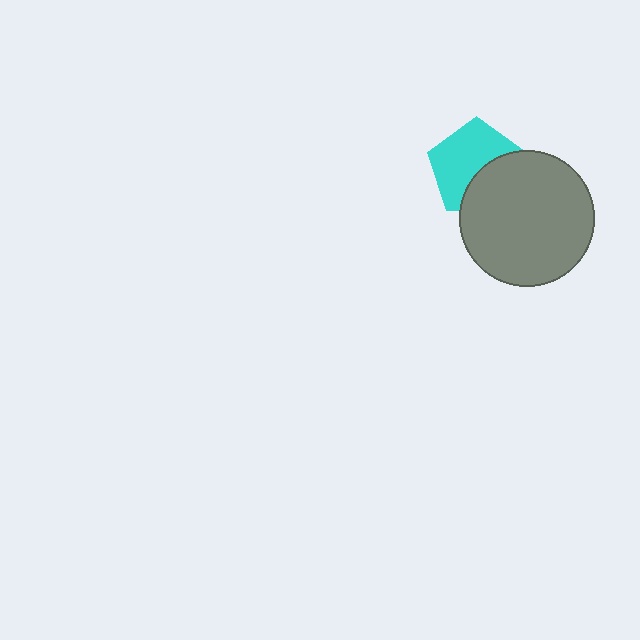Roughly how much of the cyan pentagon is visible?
About half of it is visible (roughly 61%).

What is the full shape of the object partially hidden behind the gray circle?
The partially hidden object is a cyan pentagon.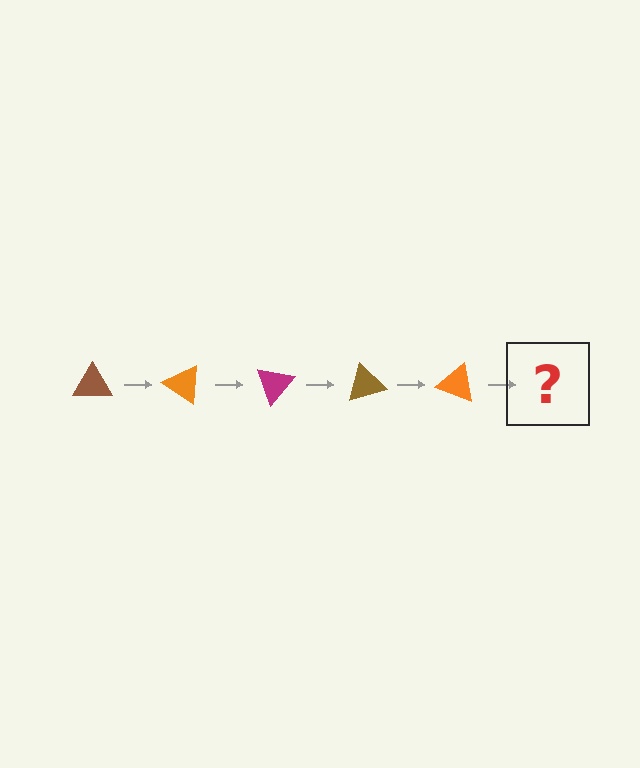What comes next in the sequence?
The next element should be a magenta triangle, rotated 175 degrees from the start.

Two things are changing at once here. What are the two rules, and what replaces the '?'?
The two rules are that it rotates 35 degrees each step and the color cycles through brown, orange, and magenta. The '?' should be a magenta triangle, rotated 175 degrees from the start.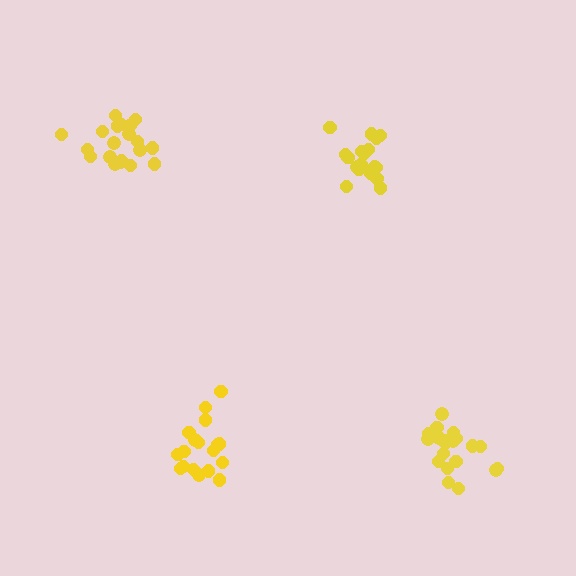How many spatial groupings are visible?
There are 4 spatial groupings.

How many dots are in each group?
Group 1: 18 dots, Group 2: 20 dots, Group 3: 19 dots, Group 4: 20 dots (77 total).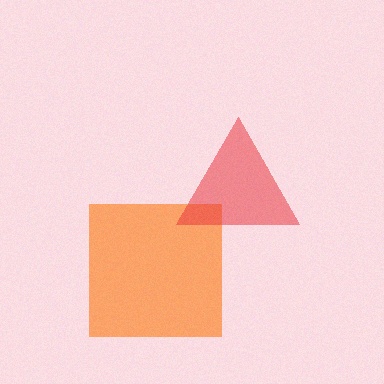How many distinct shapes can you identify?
There are 2 distinct shapes: an orange square, a red triangle.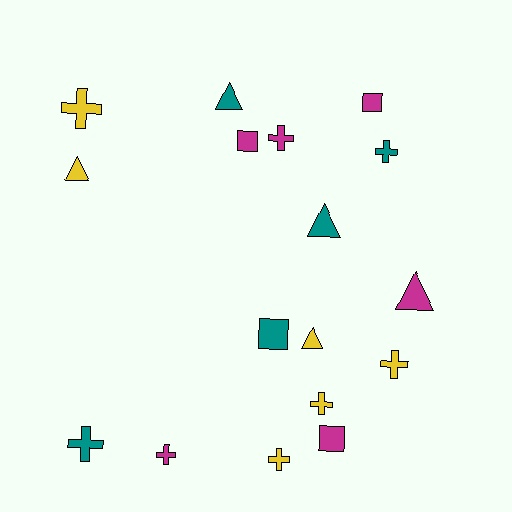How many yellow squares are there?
There are no yellow squares.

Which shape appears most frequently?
Cross, with 8 objects.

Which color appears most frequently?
Magenta, with 6 objects.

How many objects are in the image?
There are 17 objects.